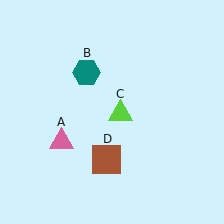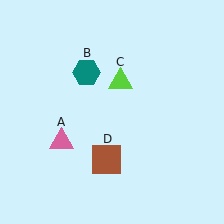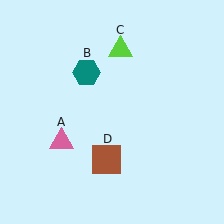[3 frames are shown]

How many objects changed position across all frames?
1 object changed position: lime triangle (object C).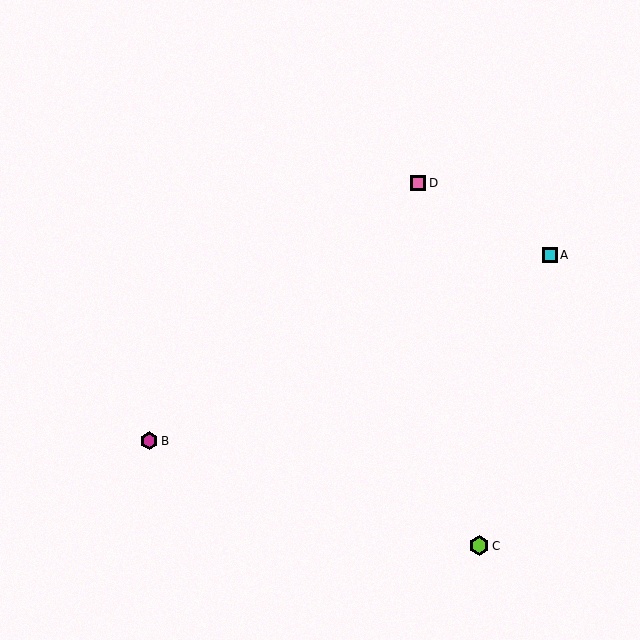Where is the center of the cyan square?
The center of the cyan square is at (550, 255).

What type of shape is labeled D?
Shape D is a pink square.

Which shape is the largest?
The lime hexagon (labeled C) is the largest.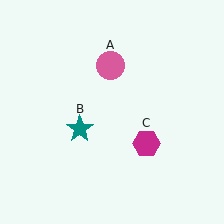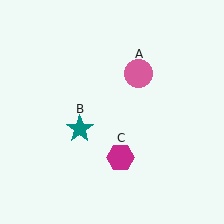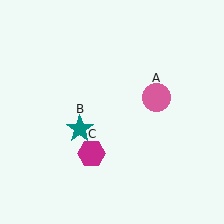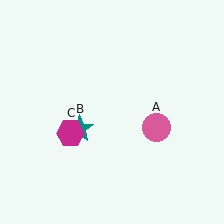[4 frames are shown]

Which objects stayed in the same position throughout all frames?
Teal star (object B) remained stationary.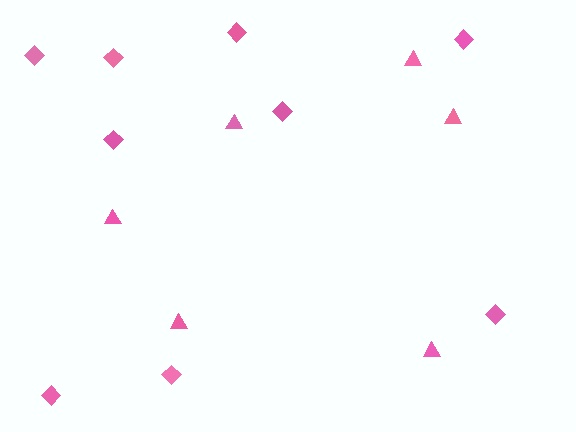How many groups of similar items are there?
There are 2 groups: one group of diamonds (9) and one group of triangles (6).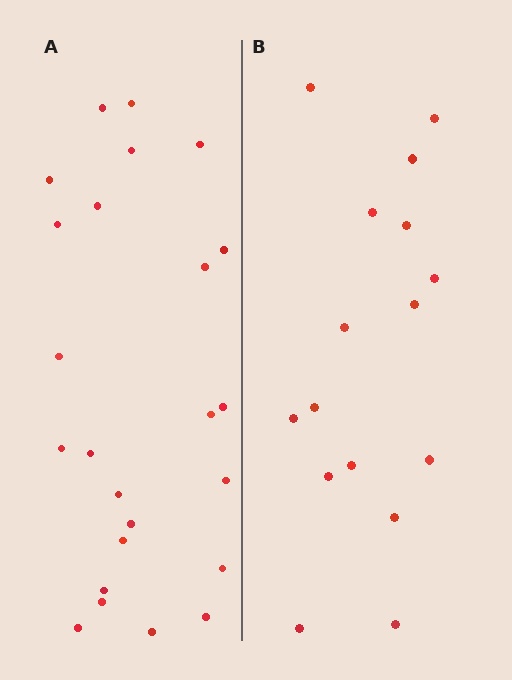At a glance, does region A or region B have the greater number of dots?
Region A (the left region) has more dots.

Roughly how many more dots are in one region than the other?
Region A has roughly 8 or so more dots than region B.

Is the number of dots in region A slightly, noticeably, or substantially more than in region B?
Region A has substantially more. The ratio is roughly 1.5 to 1.